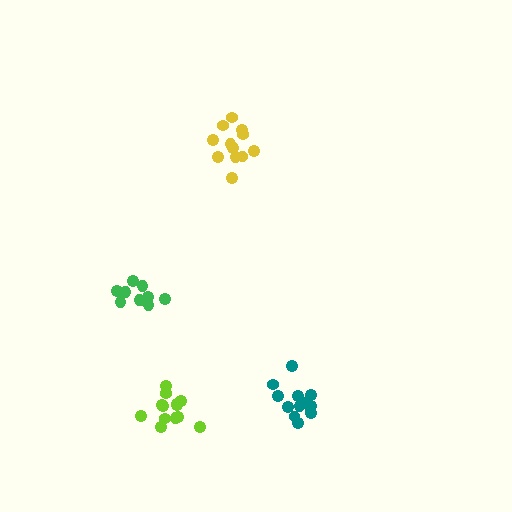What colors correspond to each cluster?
The clusters are colored: teal, yellow, green, lime.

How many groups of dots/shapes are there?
There are 4 groups.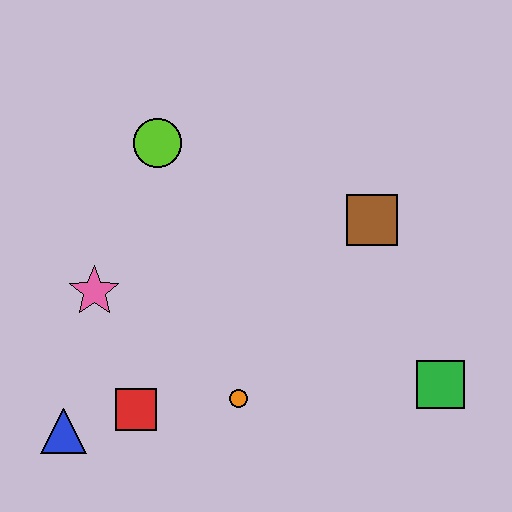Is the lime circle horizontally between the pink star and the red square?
No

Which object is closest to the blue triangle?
The red square is closest to the blue triangle.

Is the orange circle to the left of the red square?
No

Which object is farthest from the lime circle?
The green square is farthest from the lime circle.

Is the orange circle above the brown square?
No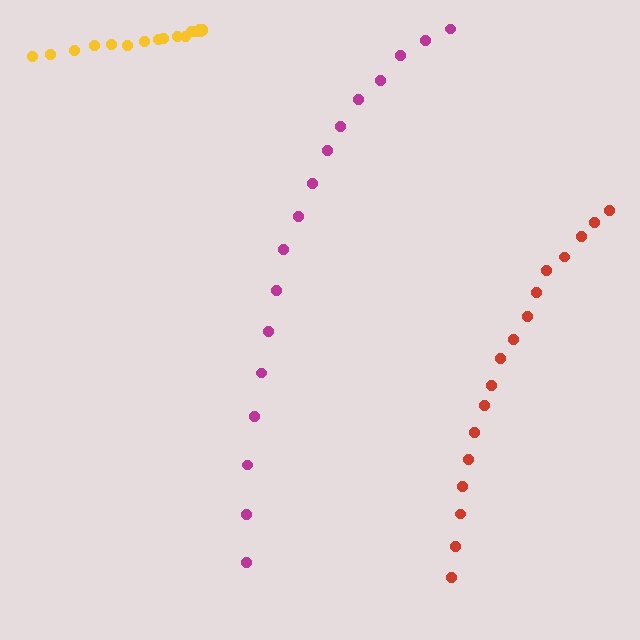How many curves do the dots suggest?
There are 3 distinct paths.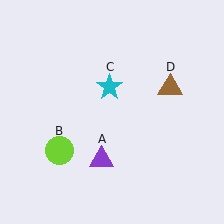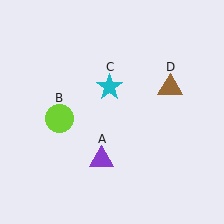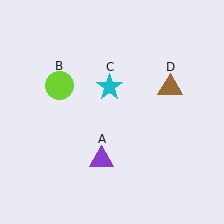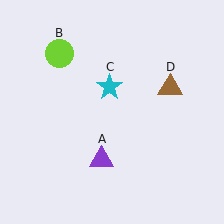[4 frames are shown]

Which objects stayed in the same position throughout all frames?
Purple triangle (object A) and cyan star (object C) and brown triangle (object D) remained stationary.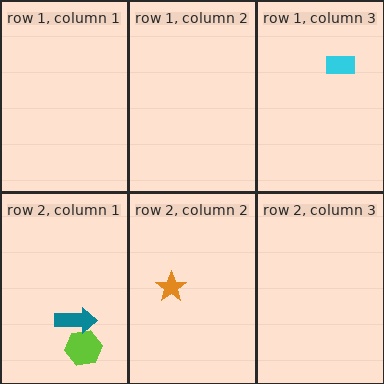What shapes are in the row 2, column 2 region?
The orange star.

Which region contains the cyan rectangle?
The row 1, column 3 region.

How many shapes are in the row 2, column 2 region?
1.